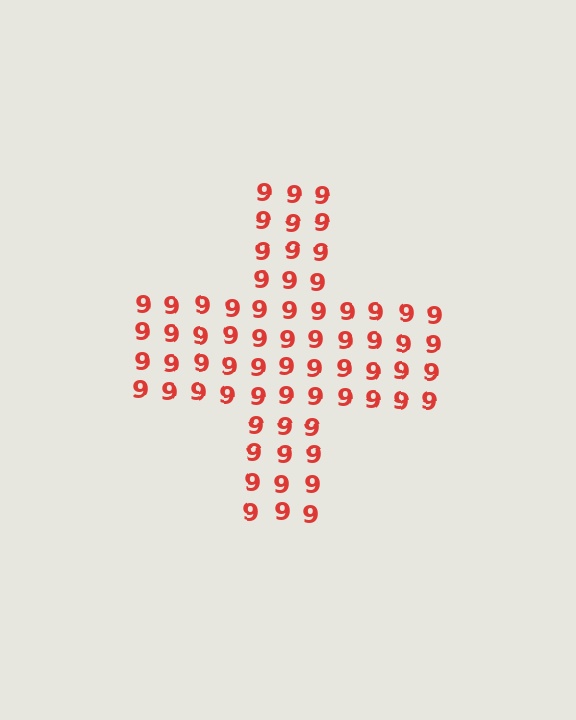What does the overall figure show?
The overall figure shows a cross.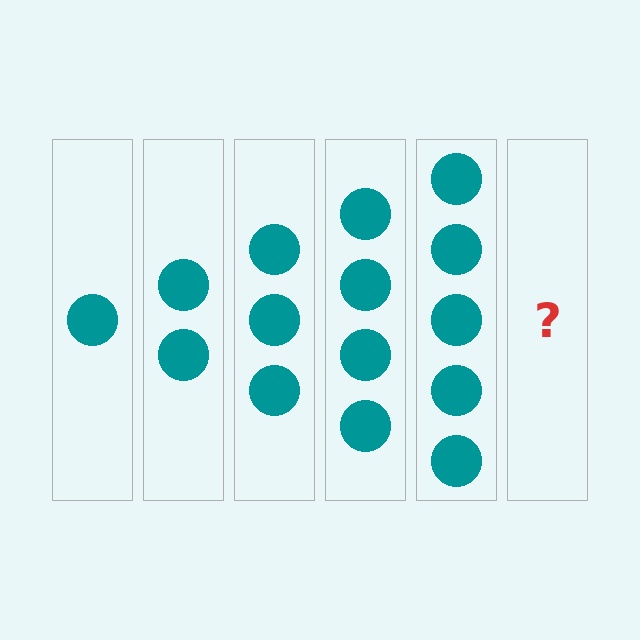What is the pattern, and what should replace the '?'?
The pattern is that each step adds one more circle. The '?' should be 6 circles.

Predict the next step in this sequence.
The next step is 6 circles.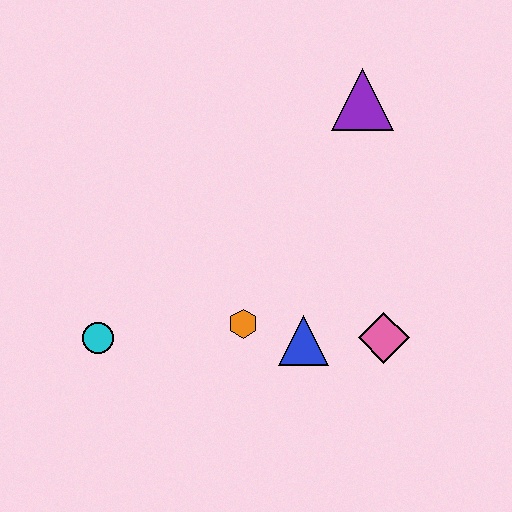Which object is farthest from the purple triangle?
The cyan circle is farthest from the purple triangle.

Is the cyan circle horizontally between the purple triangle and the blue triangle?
No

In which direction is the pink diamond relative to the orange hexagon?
The pink diamond is to the right of the orange hexagon.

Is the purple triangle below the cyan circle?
No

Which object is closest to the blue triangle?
The orange hexagon is closest to the blue triangle.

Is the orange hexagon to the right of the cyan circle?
Yes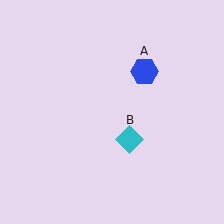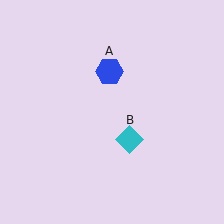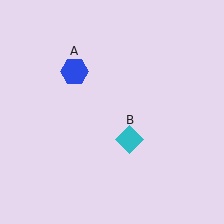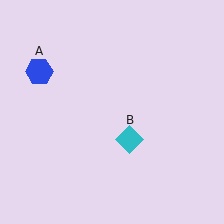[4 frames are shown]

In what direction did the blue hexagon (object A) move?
The blue hexagon (object A) moved left.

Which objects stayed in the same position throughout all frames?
Cyan diamond (object B) remained stationary.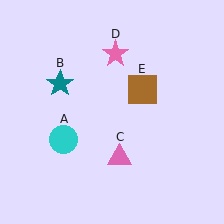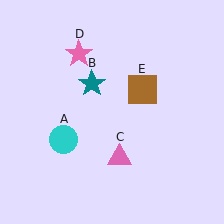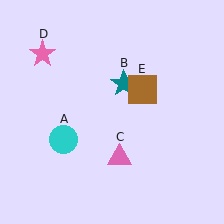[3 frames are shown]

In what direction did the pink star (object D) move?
The pink star (object D) moved left.